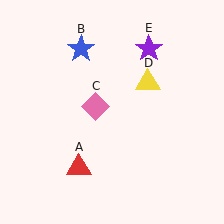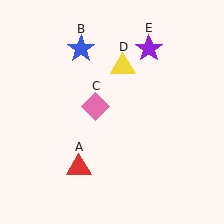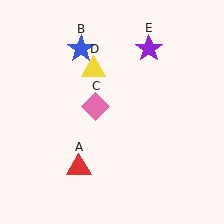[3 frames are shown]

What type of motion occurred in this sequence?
The yellow triangle (object D) rotated counterclockwise around the center of the scene.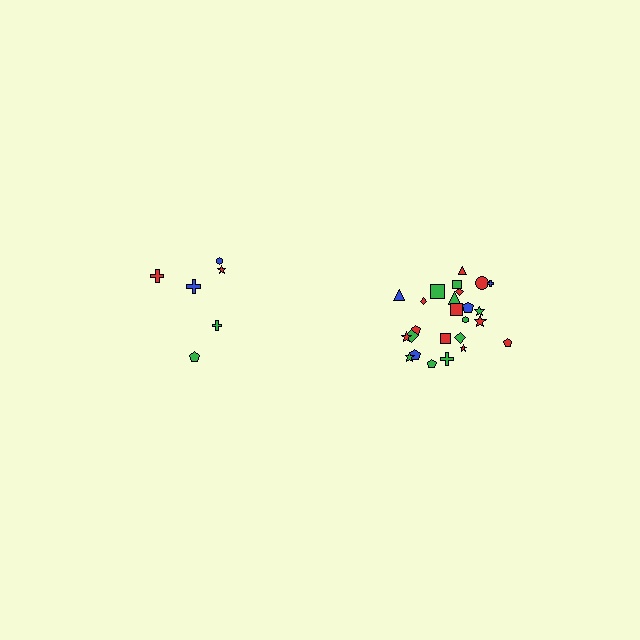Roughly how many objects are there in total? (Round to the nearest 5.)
Roughly 30 objects in total.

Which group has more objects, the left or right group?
The right group.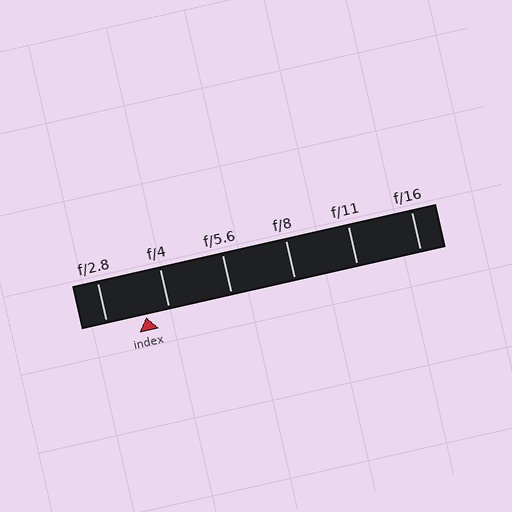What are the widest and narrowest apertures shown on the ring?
The widest aperture shown is f/2.8 and the narrowest is f/16.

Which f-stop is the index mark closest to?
The index mark is closest to f/4.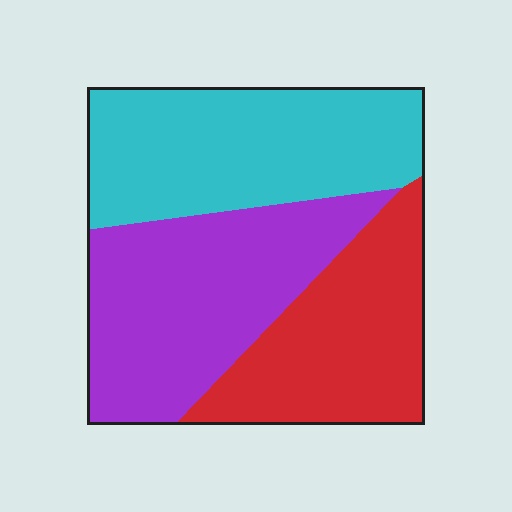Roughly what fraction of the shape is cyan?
Cyan takes up about three eighths (3/8) of the shape.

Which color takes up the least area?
Red, at roughly 30%.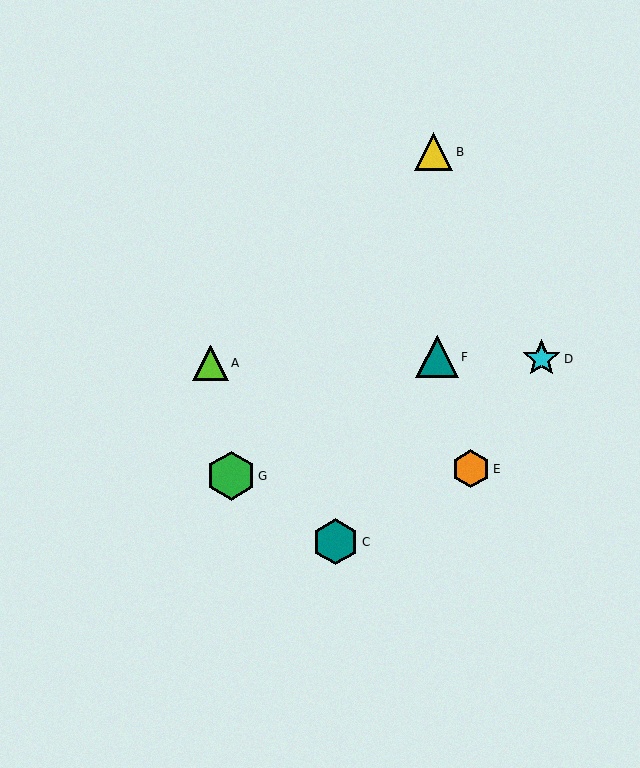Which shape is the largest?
The green hexagon (labeled G) is the largest.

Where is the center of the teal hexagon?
The center of the teal hexagon is at (336, 542).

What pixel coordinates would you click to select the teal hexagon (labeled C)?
Click at (336, 542) to select the teal hexagon C.